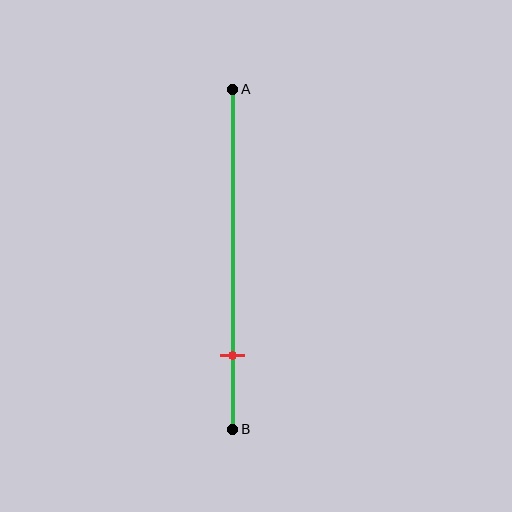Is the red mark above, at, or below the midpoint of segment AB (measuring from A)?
The red mark is below the midpoint of segment AB.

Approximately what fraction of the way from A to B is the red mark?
The red mark is approximately 80% of the way from A to B.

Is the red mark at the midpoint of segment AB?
No, the mark is at about 80% from A, not at the 50% midpoint.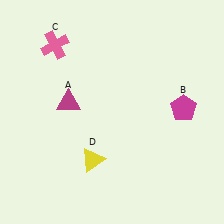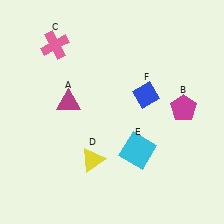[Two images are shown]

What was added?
A cyan square (E), a blue diamond (F) were added in Image 2.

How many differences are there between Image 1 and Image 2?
There are 2 differences between the two images.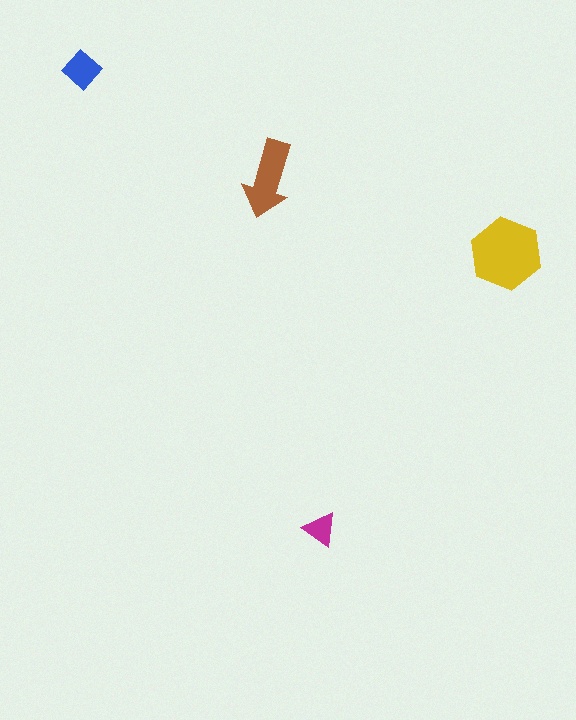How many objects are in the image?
There are 4 objects in the image.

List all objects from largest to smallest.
The yellow hexagon, the brown arrow, the blue diamond, the magenta triangle.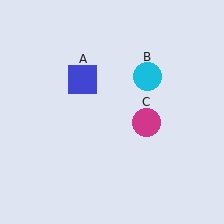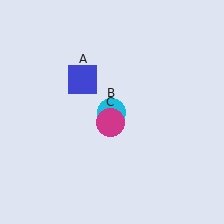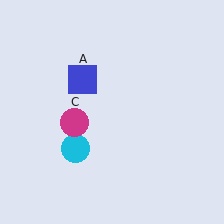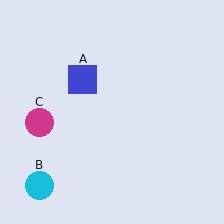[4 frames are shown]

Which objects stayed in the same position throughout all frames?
Blue square (object A) remained stationary.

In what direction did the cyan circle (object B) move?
The cyan circle (object B) moved down and to the left.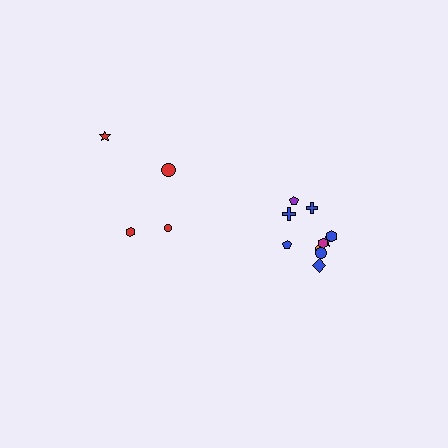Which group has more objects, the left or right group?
The right group.